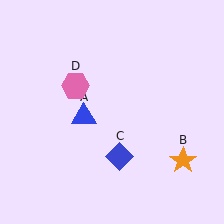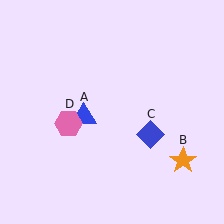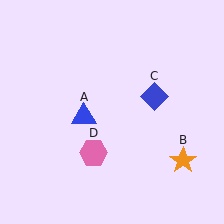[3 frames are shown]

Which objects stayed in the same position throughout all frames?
Blue triangle (object A) and orange star (object B) remained stationary.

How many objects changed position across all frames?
2 objects changed position: blue diamond (object C), pink hexagon (object D).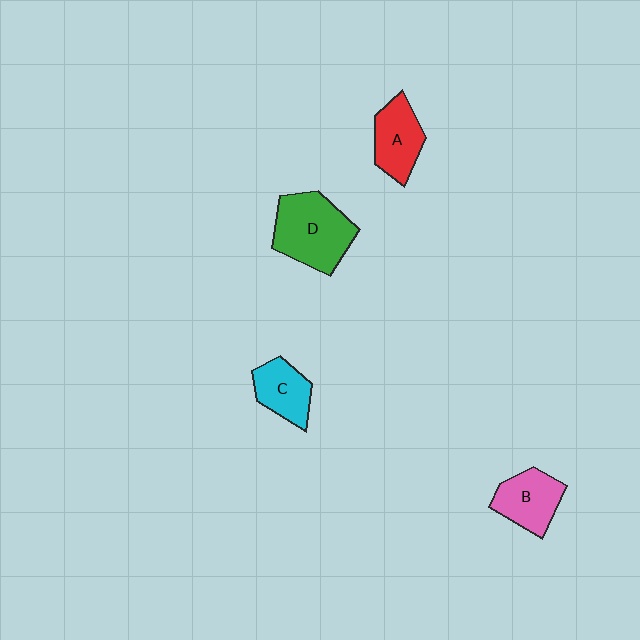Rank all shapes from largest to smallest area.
From largest to smallest: D (green), B (pink), A (red), C (cyan).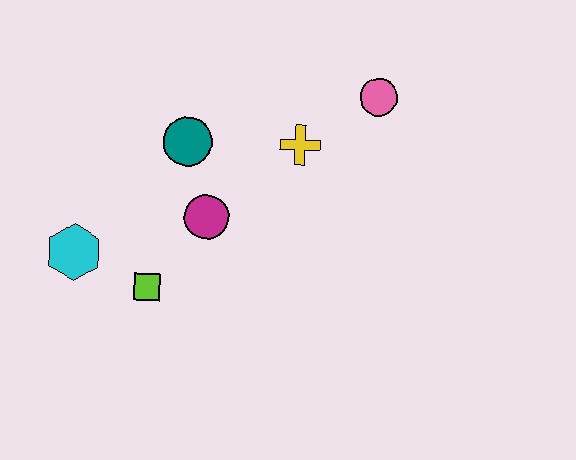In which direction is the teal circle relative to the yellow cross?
The teal circle is to the left of the yellow cross.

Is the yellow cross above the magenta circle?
Yes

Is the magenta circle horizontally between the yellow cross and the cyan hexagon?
Yes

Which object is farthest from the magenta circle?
The pink circle is farthest from the magenta circle.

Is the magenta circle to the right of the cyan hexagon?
Yes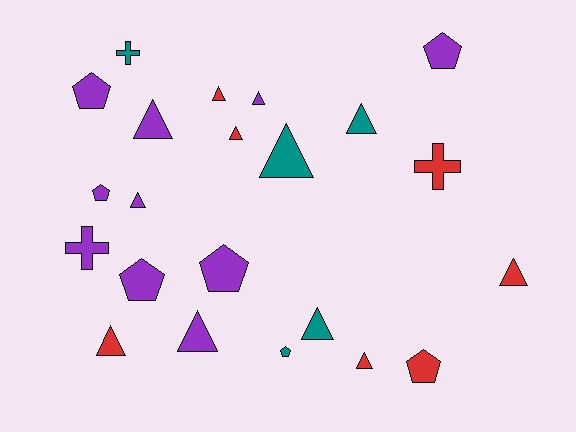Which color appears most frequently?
Purple, with 10 objects.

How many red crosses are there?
There is 1 red cross.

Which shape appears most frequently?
Triangle, with 12 objects.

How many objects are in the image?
There are 22 objects.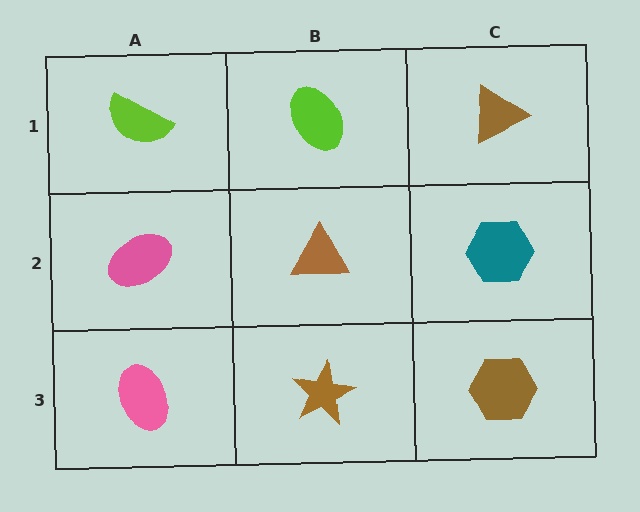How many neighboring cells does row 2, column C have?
3.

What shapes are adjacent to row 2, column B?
A lime ellipse (row 1, column B), a brown star (row 3, column B), a pink ellipse (row 2, column A), a teal hexagon (row 2, column C).